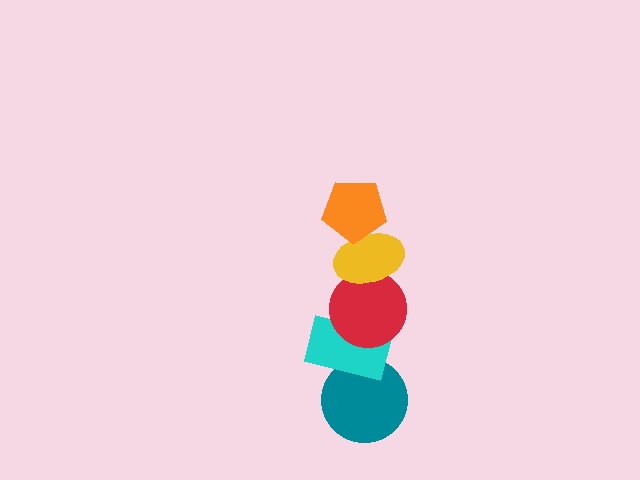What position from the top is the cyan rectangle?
The cyan rectangle is 4th from the top.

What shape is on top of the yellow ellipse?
The orange pentagon is on top of the yellow ellipse.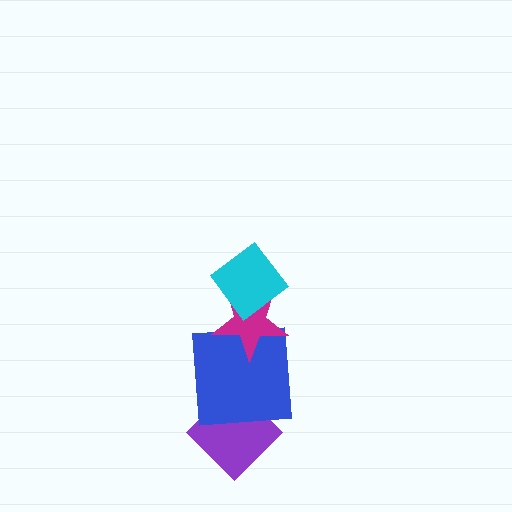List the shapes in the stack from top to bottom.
From top to bottom: the cyan diamond, the magenta star, the blue square, the purple diamond.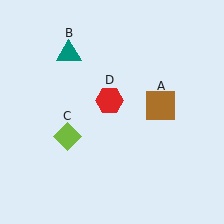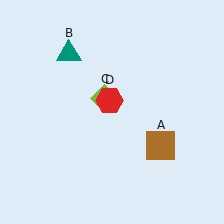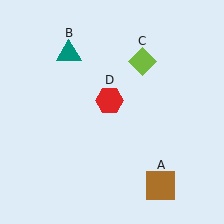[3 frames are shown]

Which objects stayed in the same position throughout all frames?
Teal triangle (object B) and red hexagon (object D) remained stationary.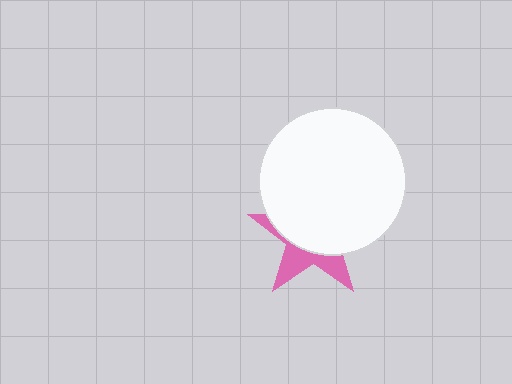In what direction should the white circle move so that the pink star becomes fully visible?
The white circle should move up. That is the shortest direction to clear the overlap and leave the pink star fully visible.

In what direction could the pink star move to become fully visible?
The pink star could move down. That would shift it out from behind the white circle entirely.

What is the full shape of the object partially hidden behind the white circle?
The partially hidden object is a pink star.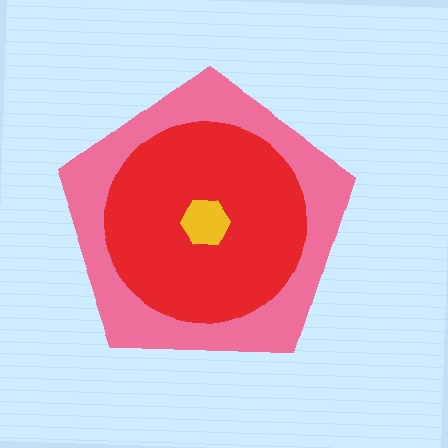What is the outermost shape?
The pink pentagon.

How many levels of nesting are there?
3.